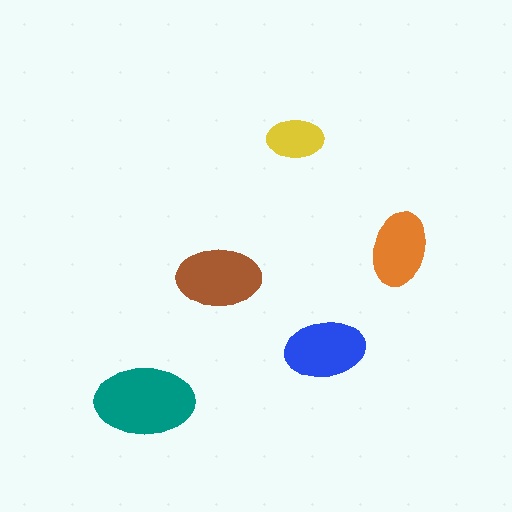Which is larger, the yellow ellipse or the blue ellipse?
The blue one.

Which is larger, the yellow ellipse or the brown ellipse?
The brown one.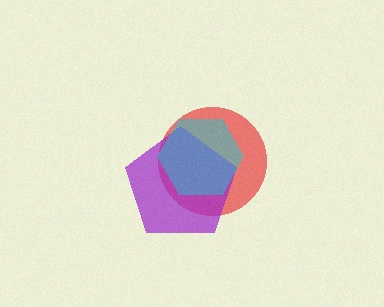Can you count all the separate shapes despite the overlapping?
Yes, there are 3 separate shapes.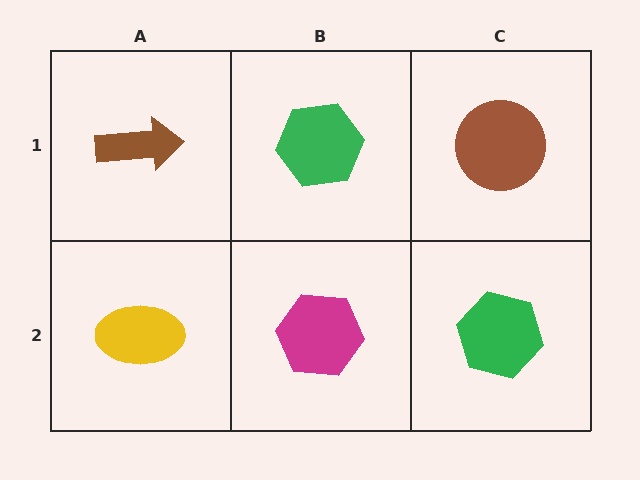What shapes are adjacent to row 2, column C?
A brown circle (row 1, column C), a magenta hexagon (row 2, column B).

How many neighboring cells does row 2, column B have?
3.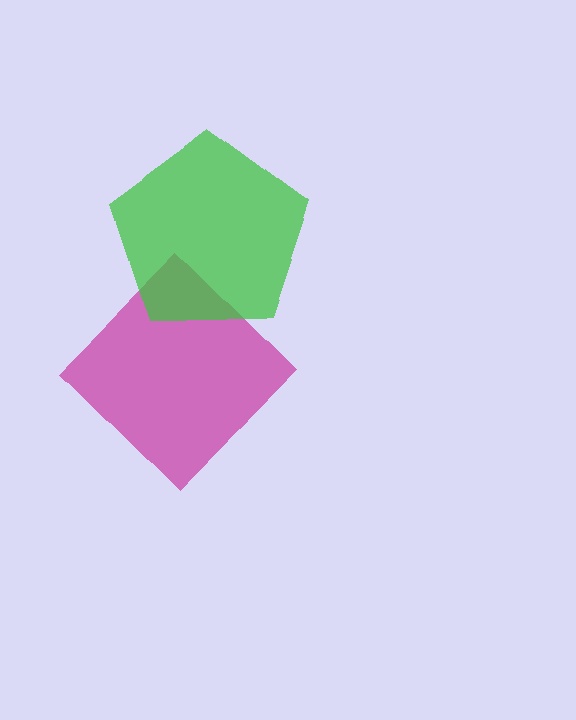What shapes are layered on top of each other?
The layered shapes are: a magenta diamond, a green pentagon.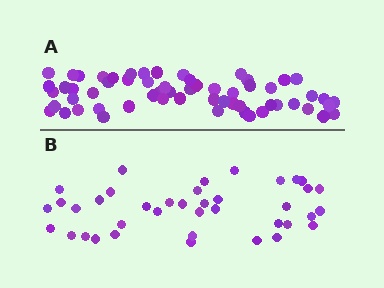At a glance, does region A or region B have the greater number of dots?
Region A (the top region) has more dots.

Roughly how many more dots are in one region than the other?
Region A has approximately 20 more dots than region B.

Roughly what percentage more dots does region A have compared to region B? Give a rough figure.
About 55% more.